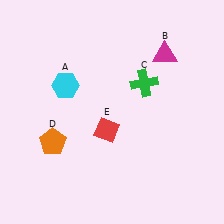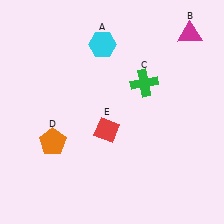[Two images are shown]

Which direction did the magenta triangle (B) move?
The magenta triangle (B) moved right.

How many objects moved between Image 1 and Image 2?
2 objects moved between the two images.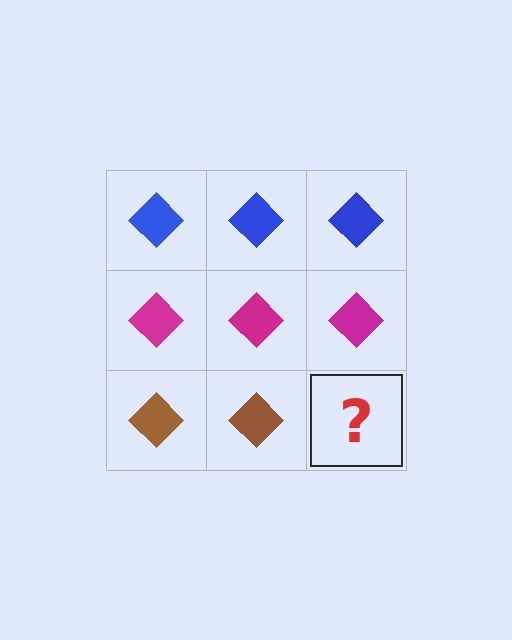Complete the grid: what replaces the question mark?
The question mark should be replaced with a brown diamond.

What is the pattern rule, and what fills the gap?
The rule is that each row has a consistent color. The gap should be filled with a brown diamond.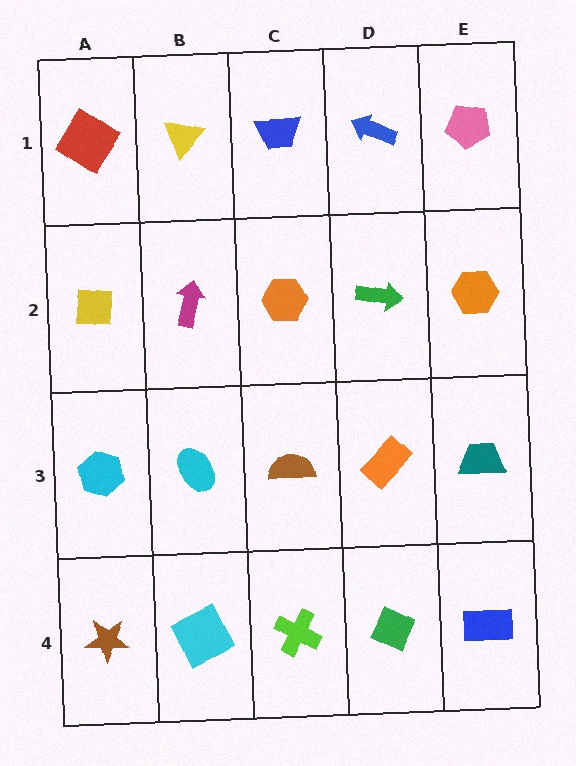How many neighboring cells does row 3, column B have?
4.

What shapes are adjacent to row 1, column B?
A magenta arrow (row 2, column B), a red diamond (row 1, column A), a blue trapezoid (row 1, column C).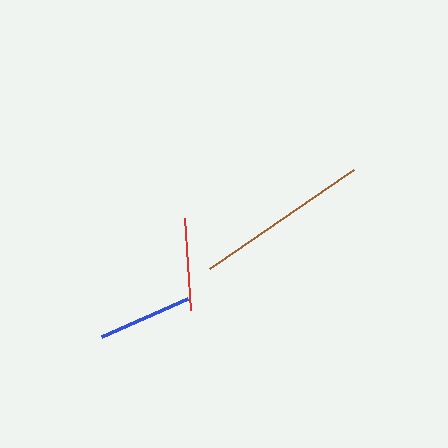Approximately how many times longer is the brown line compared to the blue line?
The brown line is approximately 1.9 times the length of the blue line.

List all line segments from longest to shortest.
From longest to shortest: brown, blue, red.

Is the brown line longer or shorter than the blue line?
The brown line is longer than the blue line.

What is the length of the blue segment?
The blue segment is approximately 94 pixels long.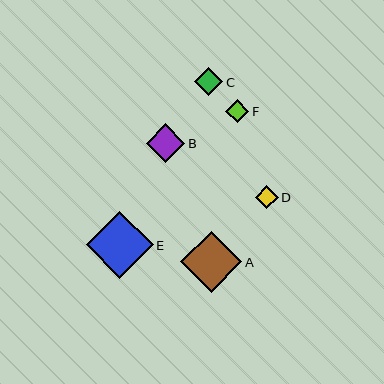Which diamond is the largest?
Diamond E is the largest with a size of approximately 67 pixels.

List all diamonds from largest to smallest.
From largest to smallest: E, A, B, C, F, D.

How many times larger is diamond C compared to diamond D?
Diamond C is approximately 1.2 times the size of diamond D.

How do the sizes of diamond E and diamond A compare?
Diamond E and diamond A are approximately the same size.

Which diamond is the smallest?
Diamond D is the smallest with a size of approximately 22 pixels.